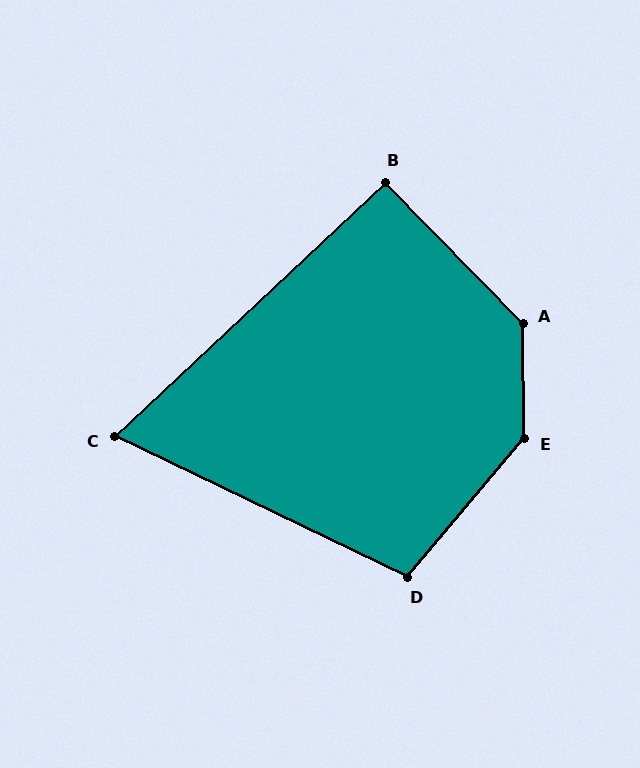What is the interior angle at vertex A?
Approximately 137 degrees (obtuse).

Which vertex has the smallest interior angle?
C, at approximately 69 degrees.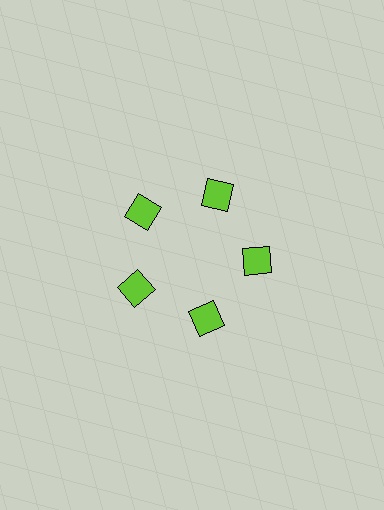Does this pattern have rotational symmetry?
Yes, this pattern has 5-fold rotational symmetry. It looks the same after rotating 72 degrees around the center.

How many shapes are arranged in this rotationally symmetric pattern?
There are 5 shapes, arranged in 5 groups of 1.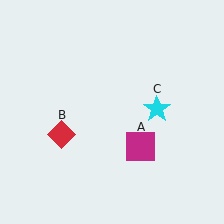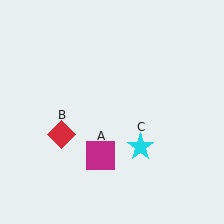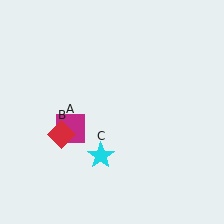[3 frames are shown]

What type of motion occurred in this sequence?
The magenta square (object A), cyan star (object C) rotated clockwise around the center of the scene.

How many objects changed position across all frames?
2 objects changed position: magenta square (object A), cyan star (object C).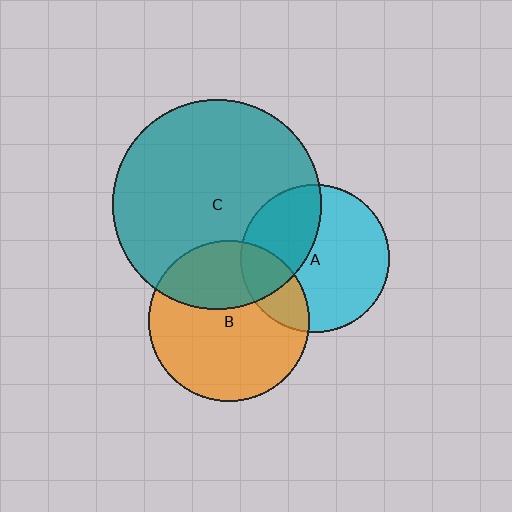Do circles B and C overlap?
Yes.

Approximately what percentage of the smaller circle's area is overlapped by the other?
Approximately 35%.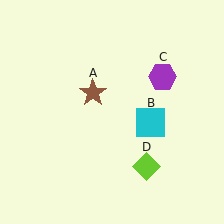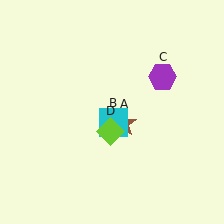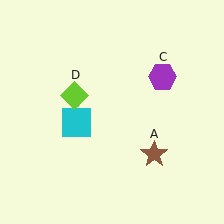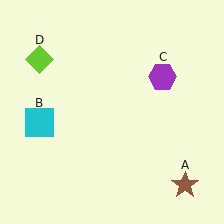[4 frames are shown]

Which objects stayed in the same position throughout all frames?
Purple hexagon (object C) remained stationary.